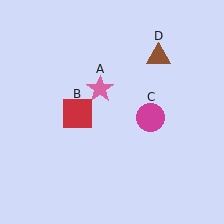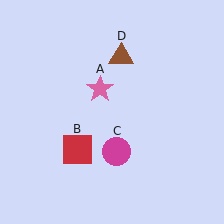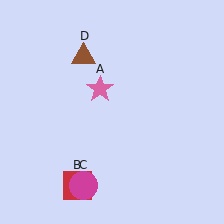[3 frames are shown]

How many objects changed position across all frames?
3 objects changed position: red square (object B), magenta circle (object C), brown triangle (object D).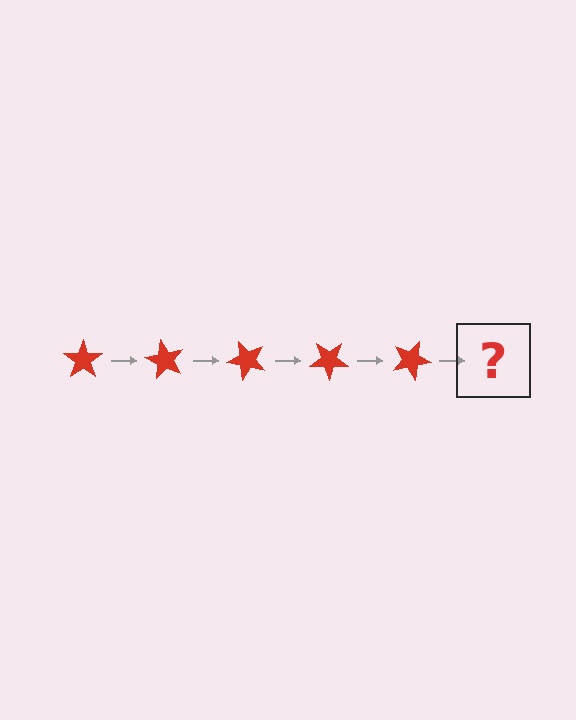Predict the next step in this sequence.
The next step is a red star rotated 300 degrees.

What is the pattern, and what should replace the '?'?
The pattern is that the star rotates 60 degrees each step. The '?' should be a red star rotated 300 degrees.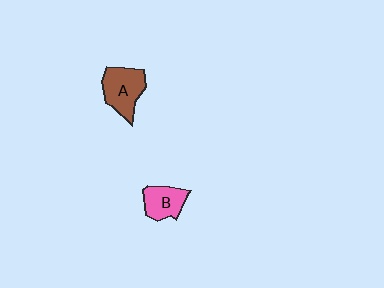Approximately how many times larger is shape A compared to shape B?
Approximately 1.4 times.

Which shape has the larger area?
Shape A (brown).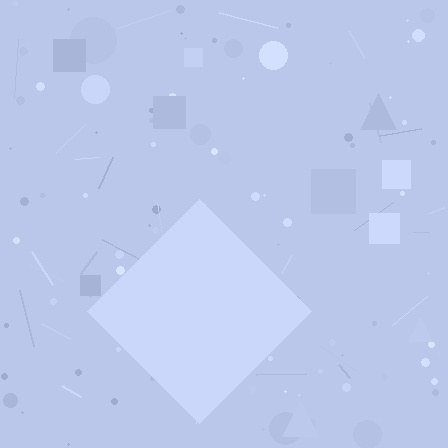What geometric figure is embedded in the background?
A diamond is embedded in the background.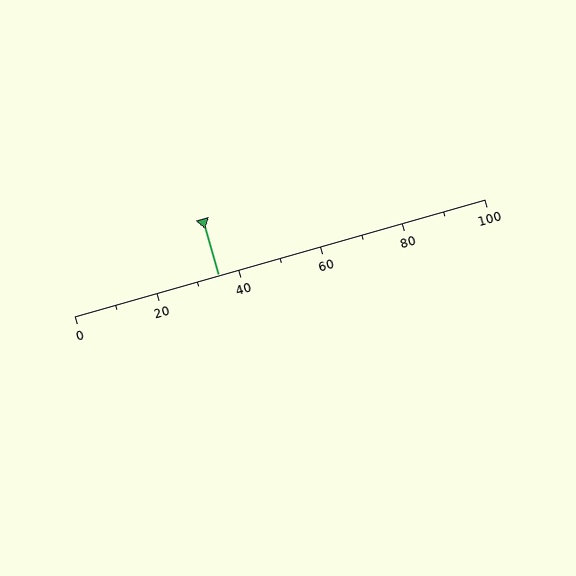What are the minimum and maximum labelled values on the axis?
The axis runs from 0 to 100.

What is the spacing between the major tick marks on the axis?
The major ticks are spaced 20 apart.